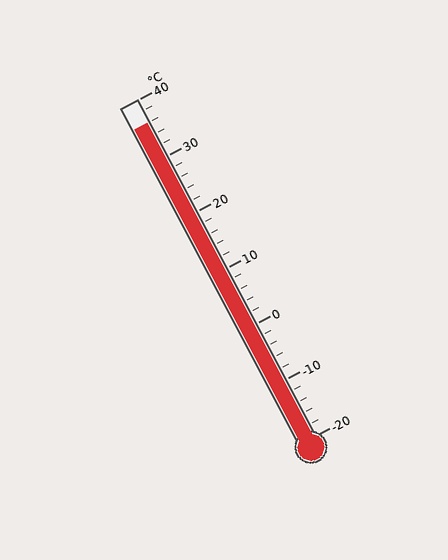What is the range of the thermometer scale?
The thermometer scale ranges from -20°C to 40°C.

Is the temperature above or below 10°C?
The temperature is above 10°C.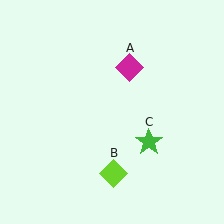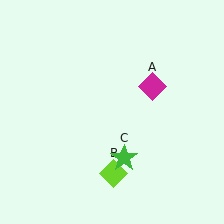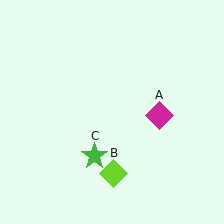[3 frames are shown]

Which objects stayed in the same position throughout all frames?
Lime diamond (object B) remained stationary.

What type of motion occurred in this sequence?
The magenta diamond (object A), green star (object C) rotated clockwise around the center of the scene.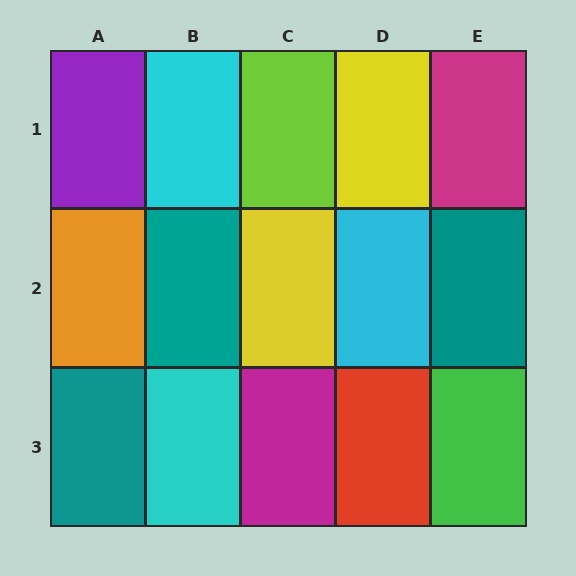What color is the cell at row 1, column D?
Yellow.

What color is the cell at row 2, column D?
Cyan.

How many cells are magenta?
2 cells are magenta.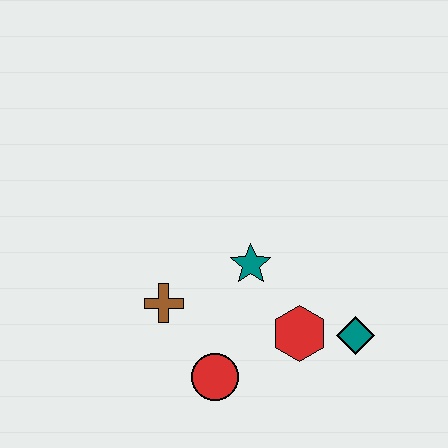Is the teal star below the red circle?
No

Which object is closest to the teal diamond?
The red hexagon is closest to the teal diamond.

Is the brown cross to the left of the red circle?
Yes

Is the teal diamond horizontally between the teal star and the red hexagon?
No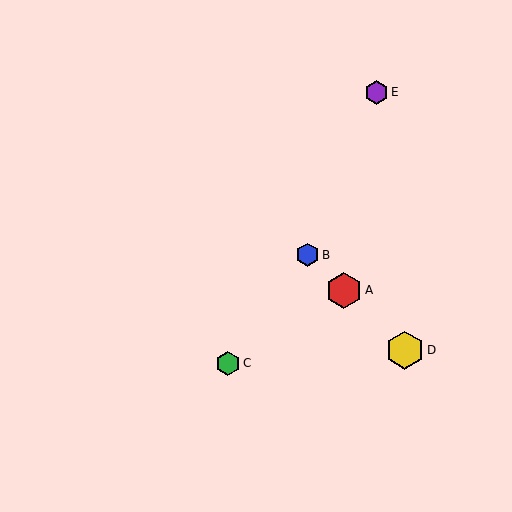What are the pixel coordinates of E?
Object E is at (376, 92).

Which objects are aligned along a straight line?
Objects A, B, D are aligned along a straight line.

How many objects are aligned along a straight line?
3 objects (A, B, D) are aligned along a straight line.